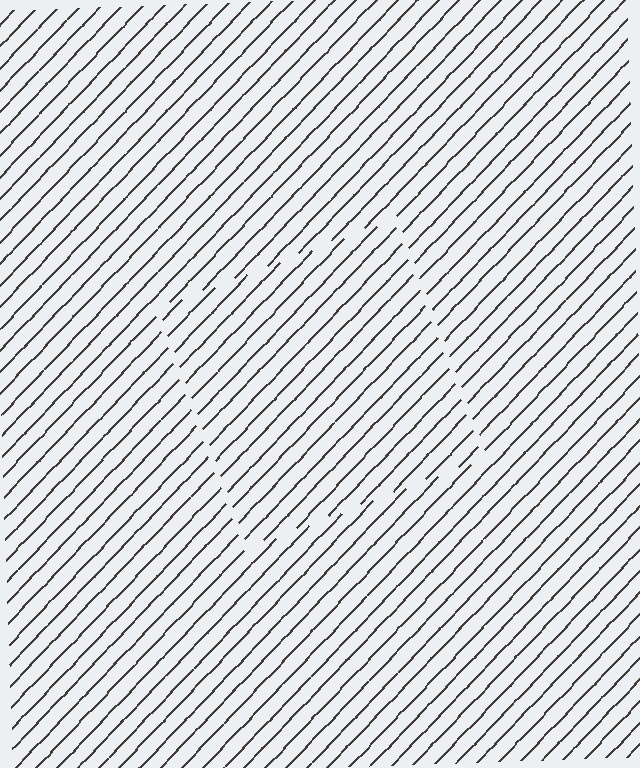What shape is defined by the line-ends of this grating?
An illusory square. The interior of the shape contains the same grating, shifted by half a period — the contour is defined by the phase discontinuity where line-ends from the inner and outer gratings abut.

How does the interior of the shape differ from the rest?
The interior of the shape contains the same grating, shifted by half a period — the contour is defined by the phase discontinuity where line-ends from the inner and outer gratings abut.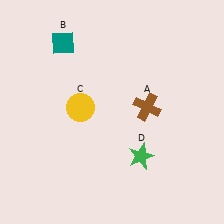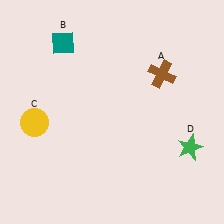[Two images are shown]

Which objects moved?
The objects that moved are: the brown cross (A), the yellow circle (C), the green star (D).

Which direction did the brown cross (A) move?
The brown cross (A) moved up.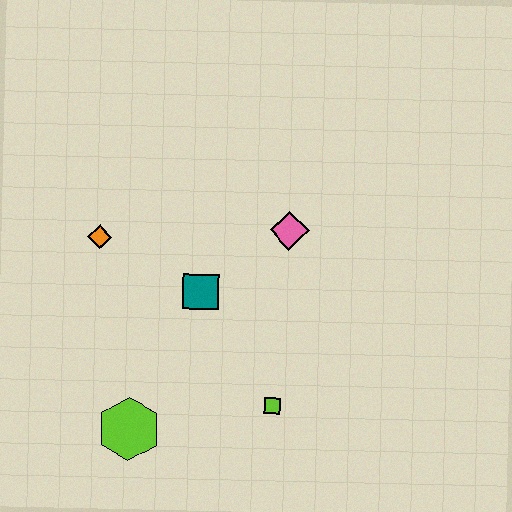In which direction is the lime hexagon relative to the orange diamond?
The lime hexagon is below the orange diamond.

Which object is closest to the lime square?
The teal square is closest to the lime square.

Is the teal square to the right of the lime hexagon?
Yes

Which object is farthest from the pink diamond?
The lime hexagon is farthest from the pink diamond.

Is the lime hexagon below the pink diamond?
Yes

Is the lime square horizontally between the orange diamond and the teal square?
No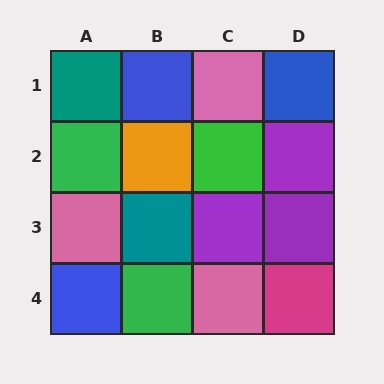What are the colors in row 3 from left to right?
Pink, teal, purple, purple.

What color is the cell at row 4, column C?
Pink.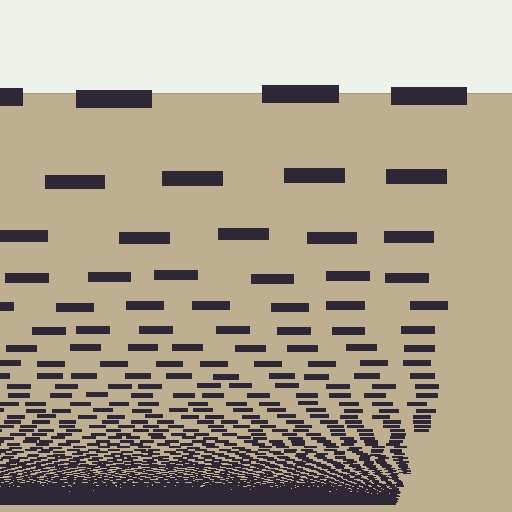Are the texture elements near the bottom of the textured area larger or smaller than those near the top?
Smaller. The gradient is inverted — elements near the bottom are smaller and denser.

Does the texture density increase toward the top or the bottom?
Density increases toward the bottom.